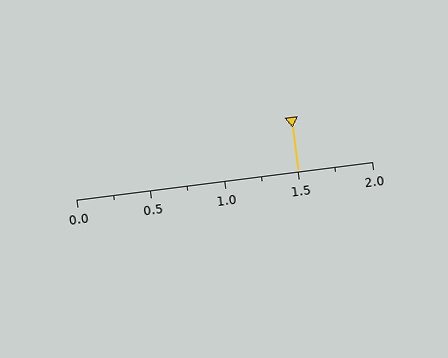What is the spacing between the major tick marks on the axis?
The major ticks are spaced 0.5 apart.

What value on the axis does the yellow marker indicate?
The marker indicates approximately 1.5.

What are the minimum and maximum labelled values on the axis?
The axis runs from 0.0 to 2.0.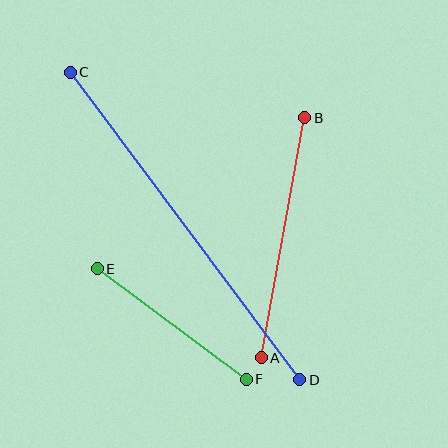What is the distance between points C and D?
The distance is approximately 384 pixels.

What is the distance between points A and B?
The distance is approximately 244 pixels.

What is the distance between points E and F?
The distance is approximately 185 pixels.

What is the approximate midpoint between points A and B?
The midpoint is at approximately (283, 238) pixels.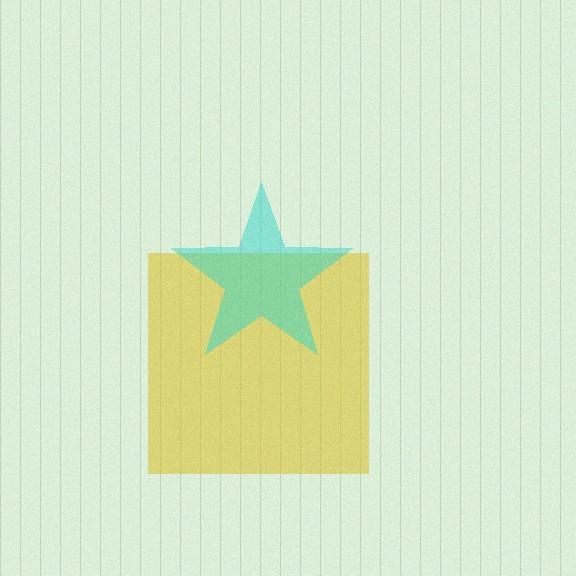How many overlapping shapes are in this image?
There are 2 overlapping shapes in the image.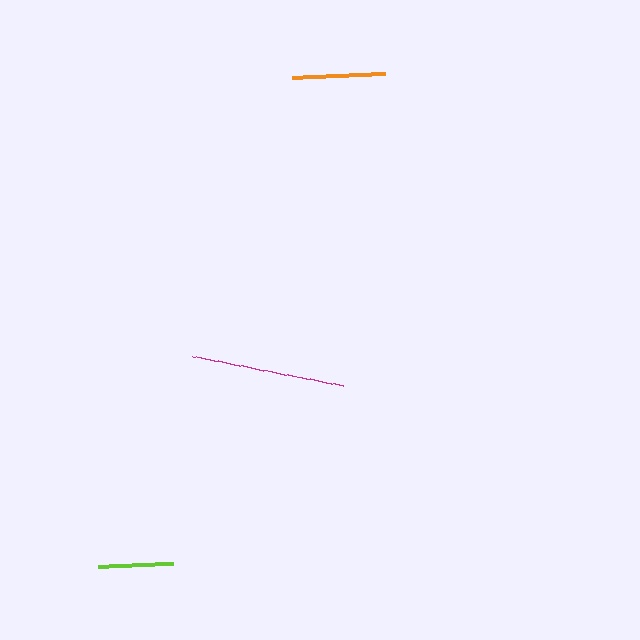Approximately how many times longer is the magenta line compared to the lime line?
The magenta line is approximately 2.0 times the length of the lime line.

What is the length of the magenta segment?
The magenta segment is approximately 153 pixels long.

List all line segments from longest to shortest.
From longest to shortest: magenta, orange, lime.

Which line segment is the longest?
The magenta line is the longest at approximately 153 pixels.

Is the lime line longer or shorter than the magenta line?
The magenta line is longer than the lime line.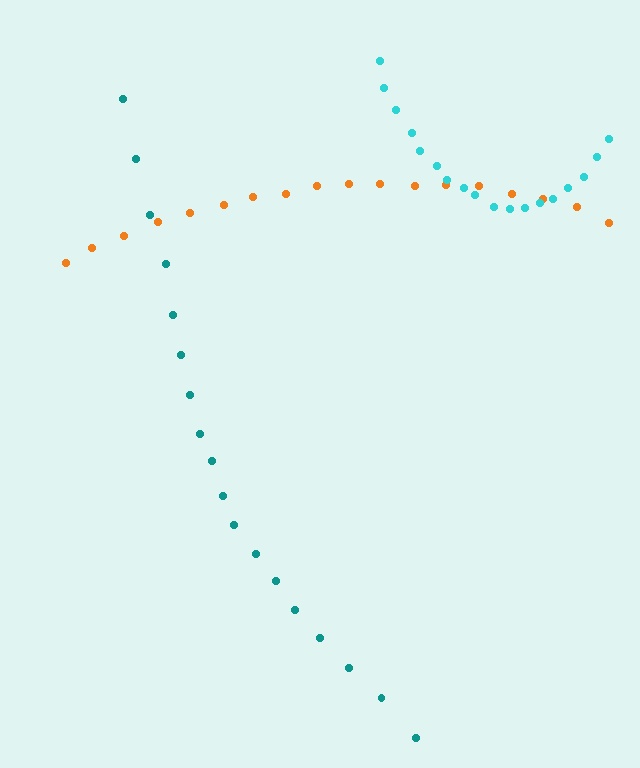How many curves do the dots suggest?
There are 3 distinct paths.